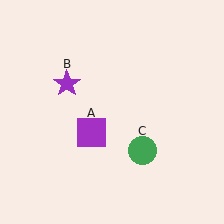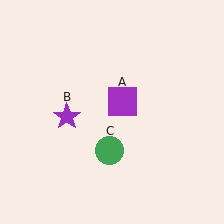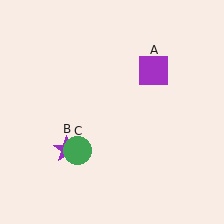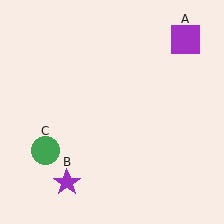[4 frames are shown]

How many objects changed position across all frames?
3 objects changed position: purple square (object A), purple star (object B), green circle (object C).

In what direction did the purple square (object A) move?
The purple square (object A) moved up and to the right.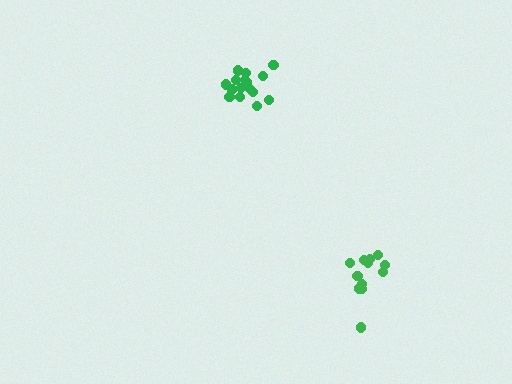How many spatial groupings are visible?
There are 2 spatial groupings.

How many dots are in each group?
Group 1: 17 dots, Group 2: 12 dots (29 total).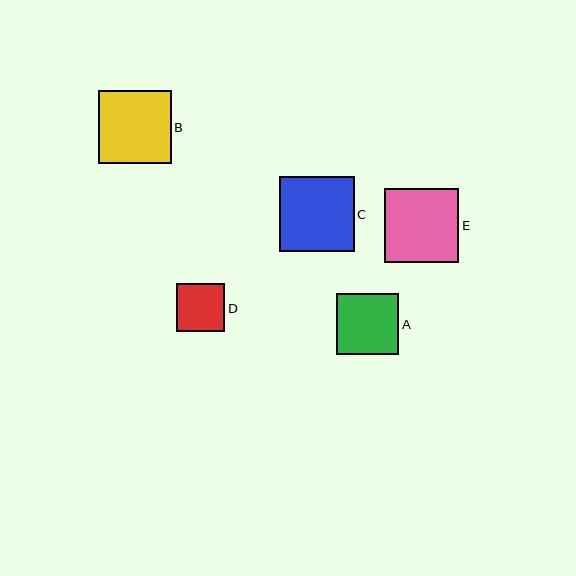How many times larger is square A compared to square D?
Square A is approximately 1.3 times the size of square D.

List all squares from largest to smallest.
From largest to smallest: C, E, B, A, D.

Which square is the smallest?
Square D is the smallest with a size of approximately 48 pixels.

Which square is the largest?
Square C is the largest with a size of approximately 75 pixels.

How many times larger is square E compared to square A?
Square E is approximately 1.2 times the size of square A.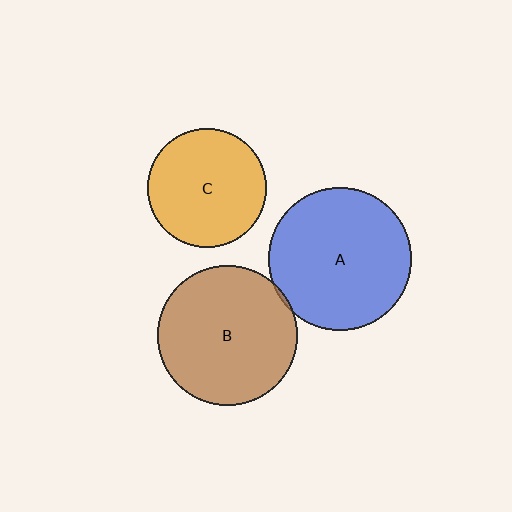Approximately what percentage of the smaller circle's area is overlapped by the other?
Approximately 5%.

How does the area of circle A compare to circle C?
Approximately 1.4 times.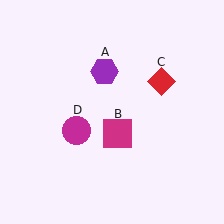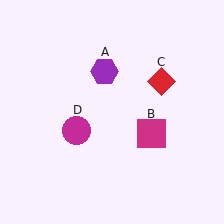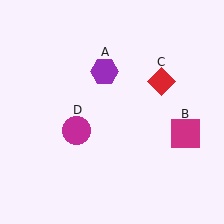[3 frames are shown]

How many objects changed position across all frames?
1 object changed position: magenta square (object B).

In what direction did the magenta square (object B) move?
The magenta square (object B) moved right.